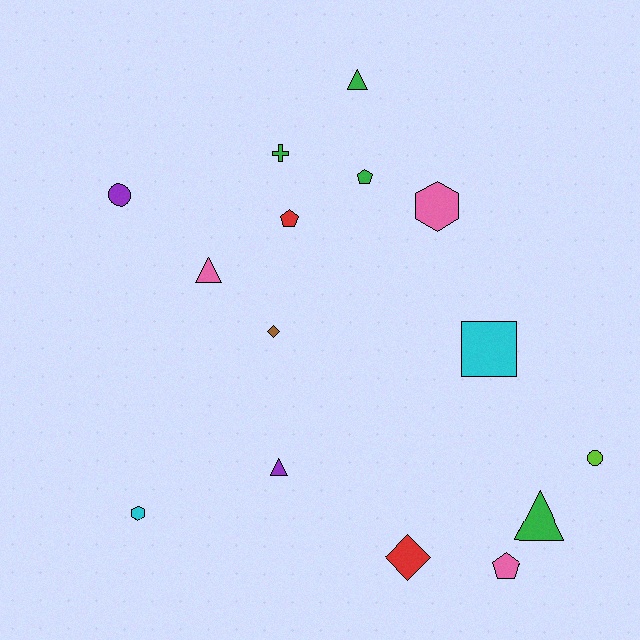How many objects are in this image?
There are 15 objects.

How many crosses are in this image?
There is 1 cross.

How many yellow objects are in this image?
There are no yellow objects.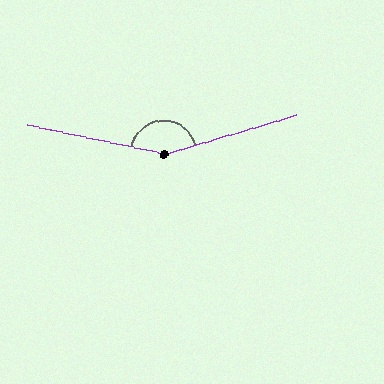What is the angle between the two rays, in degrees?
Approximately 152 degrees.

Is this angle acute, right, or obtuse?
It is obtuse.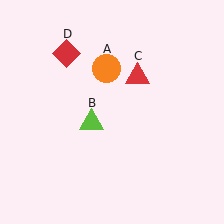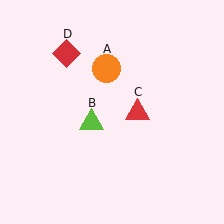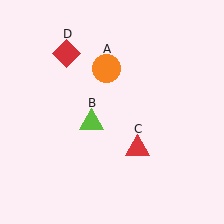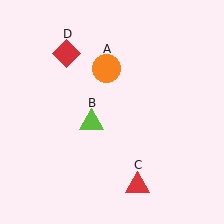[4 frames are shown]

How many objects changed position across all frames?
1 object changed position: red triangle (object C).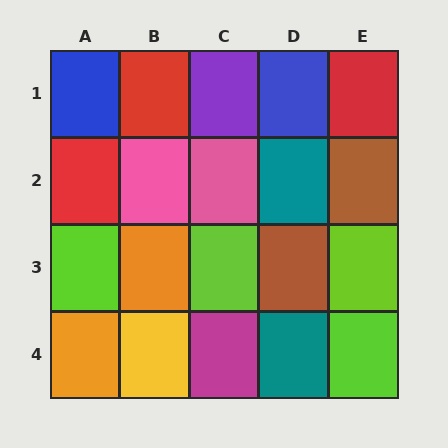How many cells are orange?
2 cells are orange.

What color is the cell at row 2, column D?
Teal.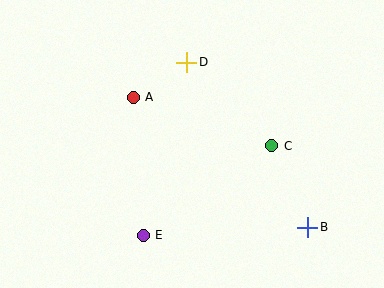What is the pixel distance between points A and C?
The distance between A and C is 147 pixels.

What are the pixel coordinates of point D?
Point D is at (187, 62).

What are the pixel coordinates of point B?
Point B is at (308, 227).